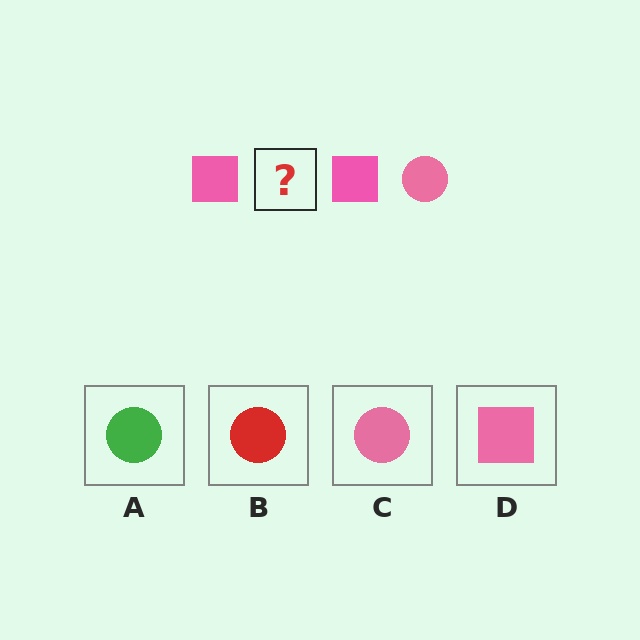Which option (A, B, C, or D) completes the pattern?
C.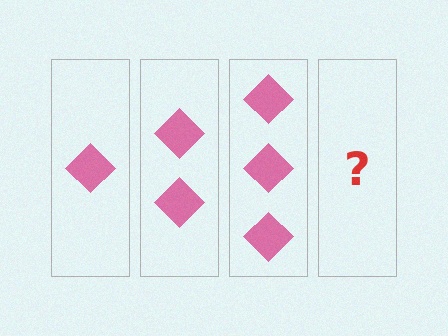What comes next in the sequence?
The next element should be 4 diamonds.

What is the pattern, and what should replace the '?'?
The pattern is that each step adds one more diamond. The '?' should be 4 diamonds.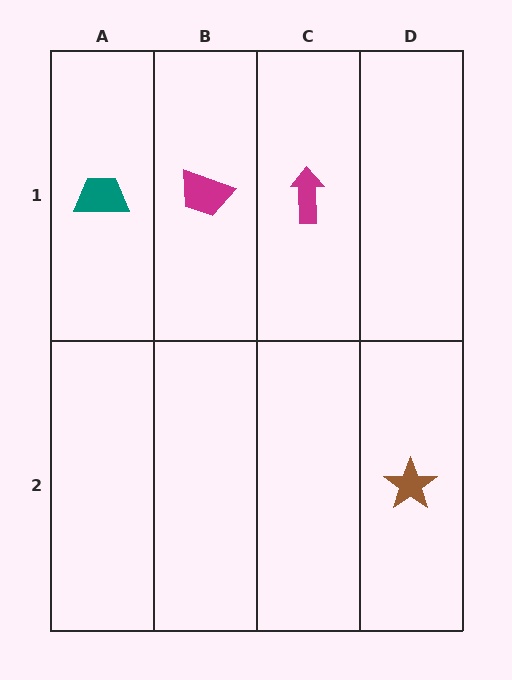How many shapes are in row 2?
1 shape.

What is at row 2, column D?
A brown star.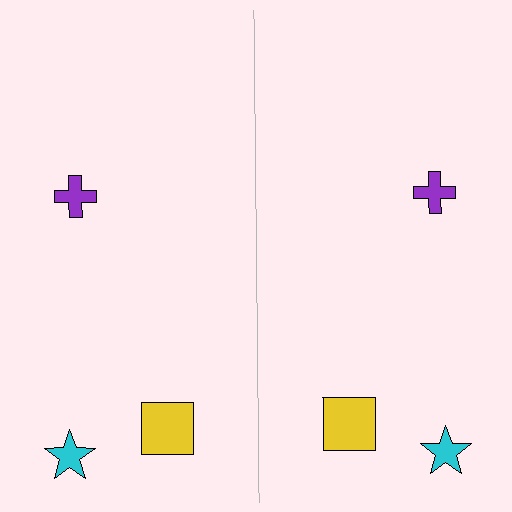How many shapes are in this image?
There are 6 shapes in this image.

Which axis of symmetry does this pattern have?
The pattern has a vertical axis of symmetry running through the center of the image.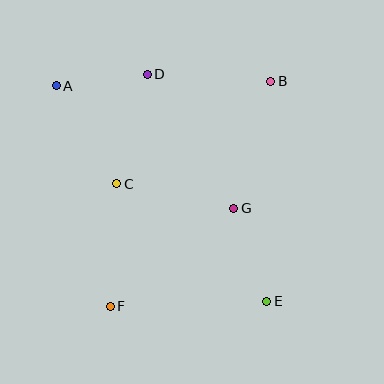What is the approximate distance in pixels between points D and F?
The distance between D and F is approximately 235 pixels.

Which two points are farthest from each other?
Points A and E are farthest from each other.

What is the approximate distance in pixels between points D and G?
The distance between D and G is approximately 160 pixels.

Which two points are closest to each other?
Points A and D are closest to each other.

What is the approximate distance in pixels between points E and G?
The distance between E and G is approximately 99 pixels.